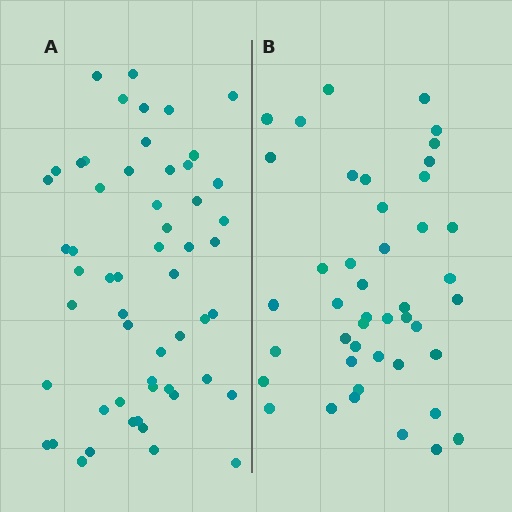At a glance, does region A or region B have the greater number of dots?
Region A (the left region) has more dots.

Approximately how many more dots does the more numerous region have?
Region A has roughly 12 or so more dots than region B.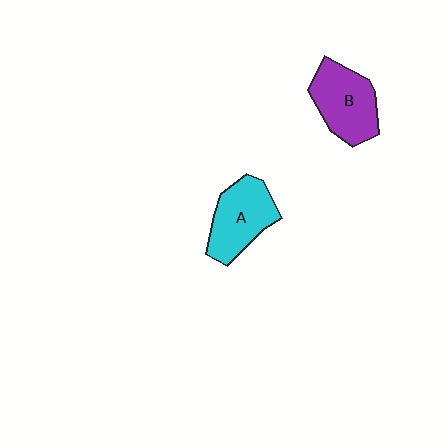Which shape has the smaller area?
Shape A (cyan).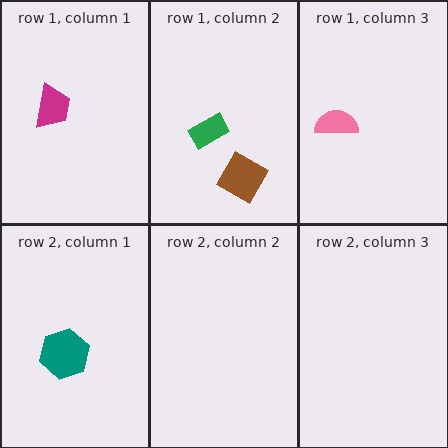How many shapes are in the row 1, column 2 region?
2.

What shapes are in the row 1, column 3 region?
The pink semicircle.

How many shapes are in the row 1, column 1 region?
1.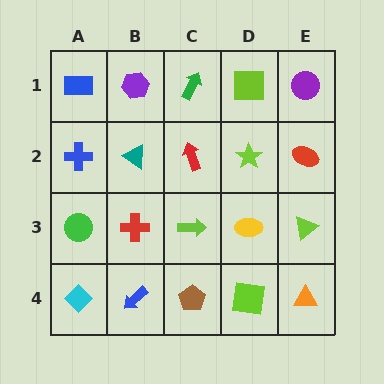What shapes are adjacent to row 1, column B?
A teal triangle (row 2, column B), a blue rectangle (row 1, column A), a green arrow (row 1, column C).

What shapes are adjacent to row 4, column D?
A yellow ellipse (row 3, column D), a brown pentagon (row 4, column C), an orange triangle (row 4, column E).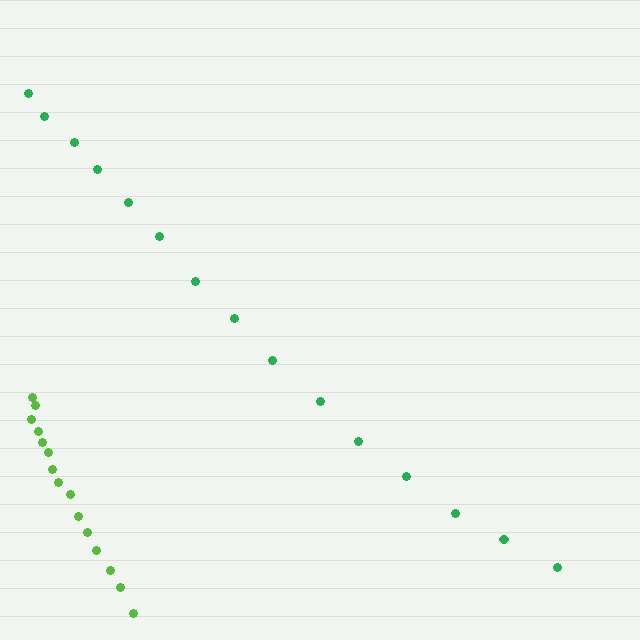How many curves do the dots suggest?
There are 2 distinct paths.